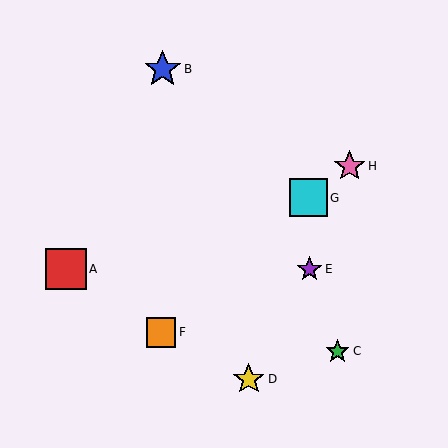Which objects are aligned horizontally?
Objects A, E are aligned horizontally.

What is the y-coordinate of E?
Object E is at y≈269.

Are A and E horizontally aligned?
Yes, both are at y≈269.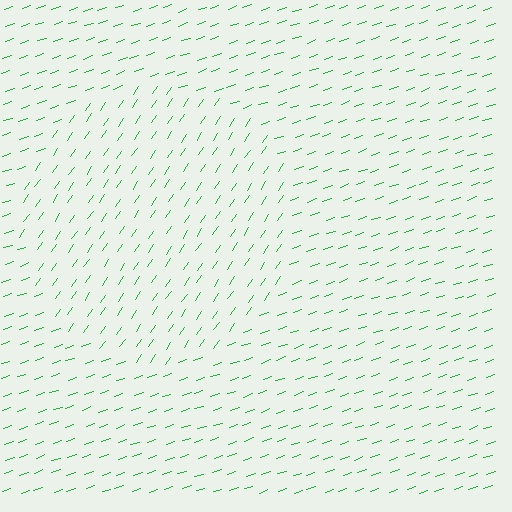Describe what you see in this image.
The image is filled with small green line segments. A circle region in the image has lines oriented differently from the surrounding lines, creating a visible texture boundary.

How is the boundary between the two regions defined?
The boundary is defined purely by a change in line orientation (approximately 37 degrees difference). All lines are the same color and thickness.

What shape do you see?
I see a circle.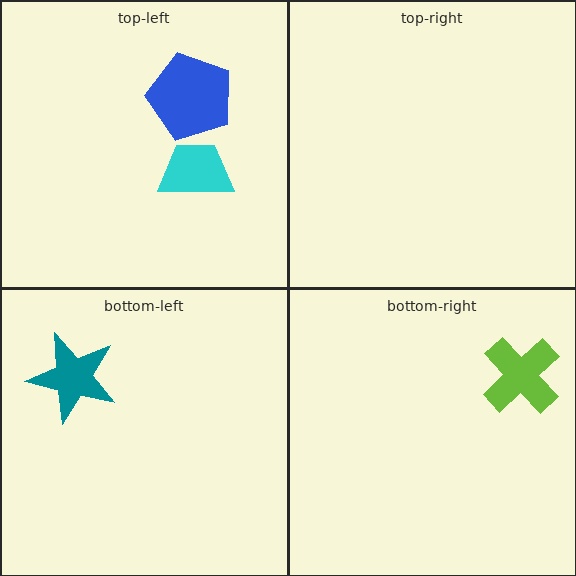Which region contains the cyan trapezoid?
The top-left region.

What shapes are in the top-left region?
The blue pentagon, the cyan trapezoid.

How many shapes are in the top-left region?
2.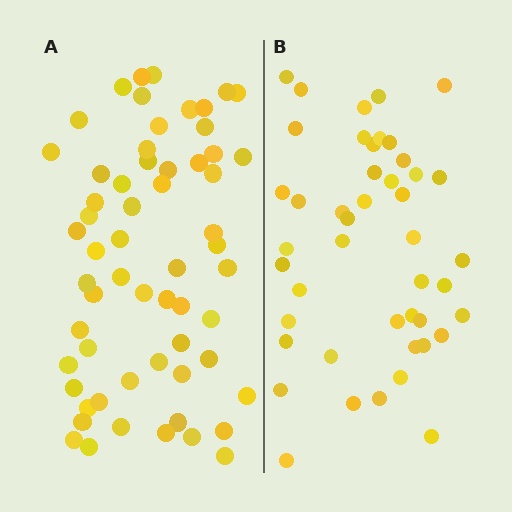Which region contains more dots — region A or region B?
Region A (the left region) has more dots.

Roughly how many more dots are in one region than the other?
Region A has approximately 15 more dots than region B.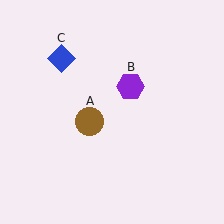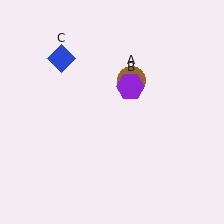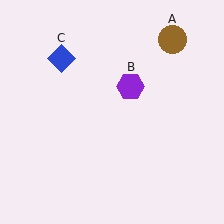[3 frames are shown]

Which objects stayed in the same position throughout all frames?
Purple hexagon (object B) and blue diamond (object C) remained stationary.